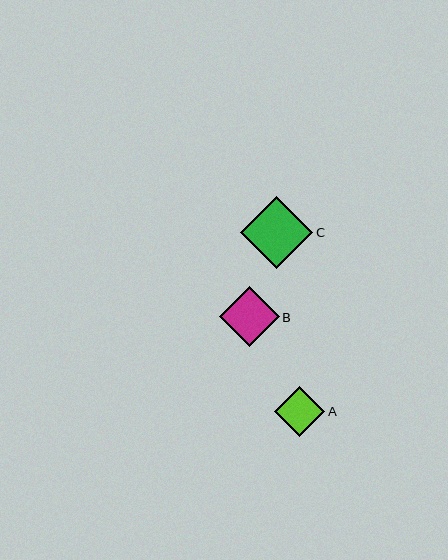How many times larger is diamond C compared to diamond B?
Diamond C is approximately 1.2 times the size of diamond B.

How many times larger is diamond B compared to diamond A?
Diamond B is approximately 1.2 times the size of diamond A.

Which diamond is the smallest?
Diamond A is the smallest with a size of approximately 50 pixels.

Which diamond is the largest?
Diamond C is the largest with a size of approximately 72 pixels.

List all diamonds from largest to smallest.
From largest to smallest: C, B, A.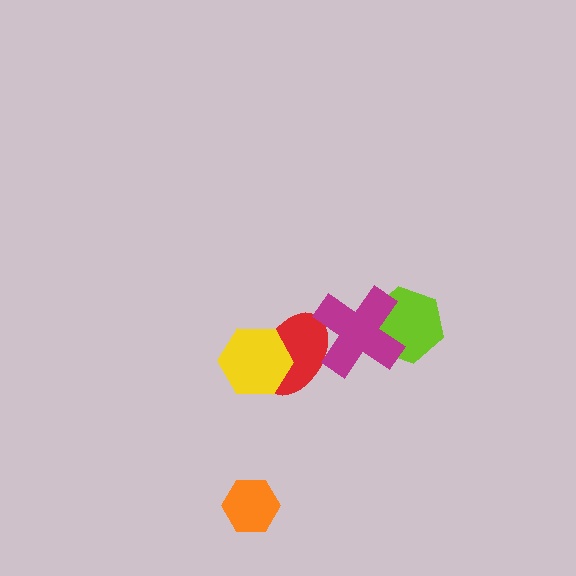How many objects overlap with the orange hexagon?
0 objects overlap with the orange hexagon.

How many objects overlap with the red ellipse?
2 objects overlap with the red ellipse.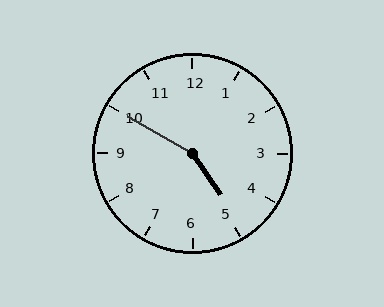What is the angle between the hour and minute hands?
Approximately 155 degrees.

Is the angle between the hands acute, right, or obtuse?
It is obtuse.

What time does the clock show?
4:50.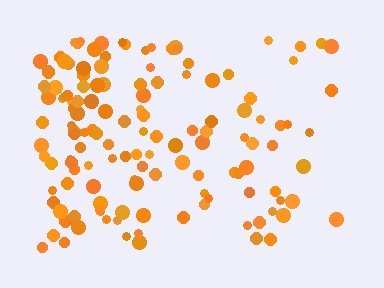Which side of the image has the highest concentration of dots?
The left.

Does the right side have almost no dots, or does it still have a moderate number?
Still a moderate number, just noticeably fewer than the left.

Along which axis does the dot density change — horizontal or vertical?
Horizontal.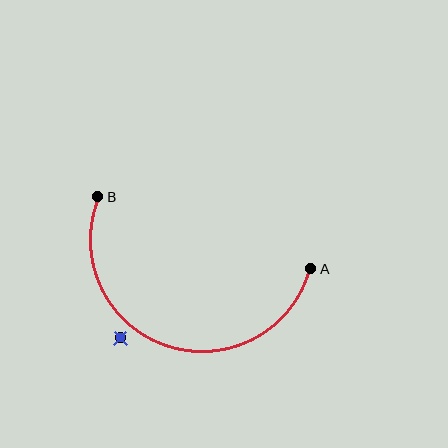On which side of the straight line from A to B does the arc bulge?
The arc bulges below the straight line connecting A and B.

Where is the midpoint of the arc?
The arc midpoint is the point on the curve farthest from the straight line joining A and B. It sits below that line.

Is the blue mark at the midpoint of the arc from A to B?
No — the blue mark does not lie on the arc at all. It sits slightly outside the curve.